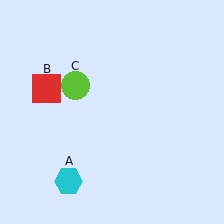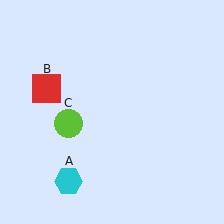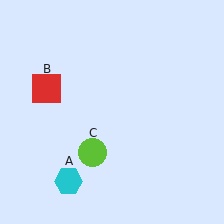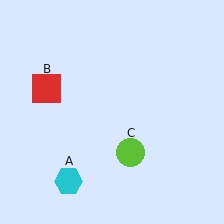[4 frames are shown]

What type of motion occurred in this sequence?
The lime circle (object C) rotated counterclockwise around the center of the scene.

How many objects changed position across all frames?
1 object changed position: lime circle (object C).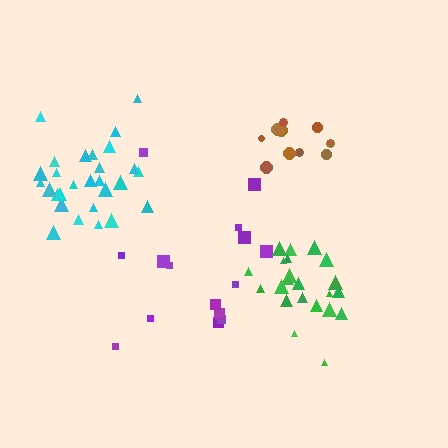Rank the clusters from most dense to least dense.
green, brown, cyan, purple.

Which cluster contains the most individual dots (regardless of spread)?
Cyan (29).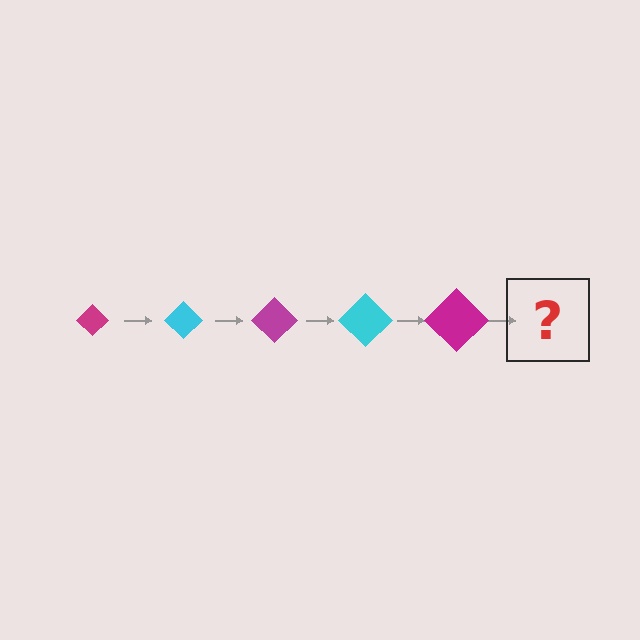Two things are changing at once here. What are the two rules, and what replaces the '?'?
The two rules are that the diamond grows larger each step and the color cycles through magenta and cyan. The '?' should be a cyan diamond, larger than the previous one.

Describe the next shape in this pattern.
It should be a cyan diamond, larger than the previous one.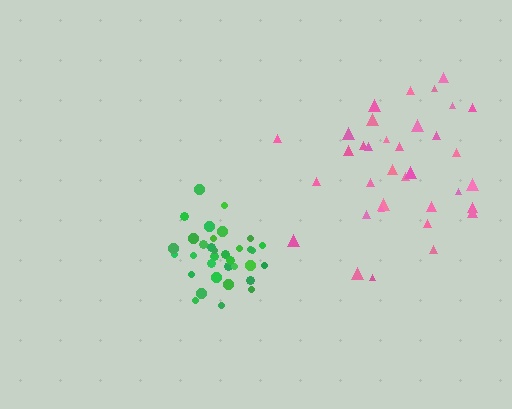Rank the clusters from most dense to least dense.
green, pink.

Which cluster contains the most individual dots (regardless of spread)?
Pink (35).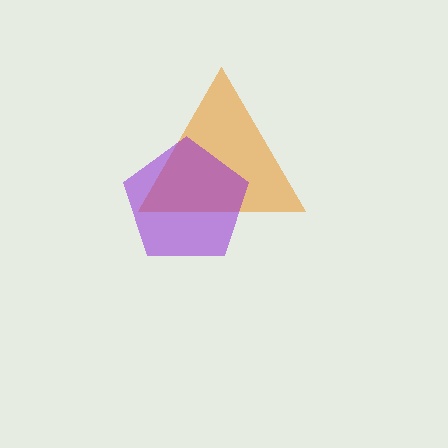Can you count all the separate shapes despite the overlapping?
Yes, there are 2 separate shapes.